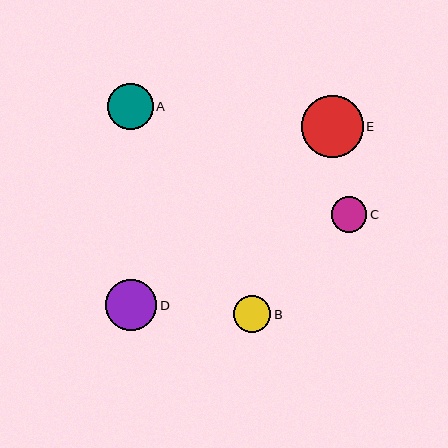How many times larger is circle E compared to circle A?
Circle E is approximately 1.3 times the size of circle A.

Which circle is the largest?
Circle E is the largest with a size of approximately 62 pixels.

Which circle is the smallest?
Circle C is the smallest with a size of approximately 36 pixels.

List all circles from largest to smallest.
From largest to smallest: E, D, A, B, C.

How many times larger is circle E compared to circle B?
Circle E is approximately 1.7 times the size of circle B.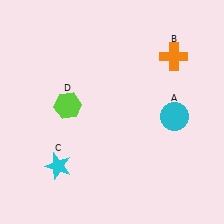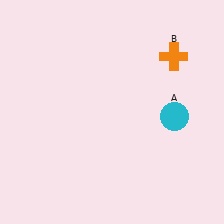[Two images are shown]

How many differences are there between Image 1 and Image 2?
There are 2 differences between the two images.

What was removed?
The cyan star (C), the lime hexagon (D) were removed in Image 2.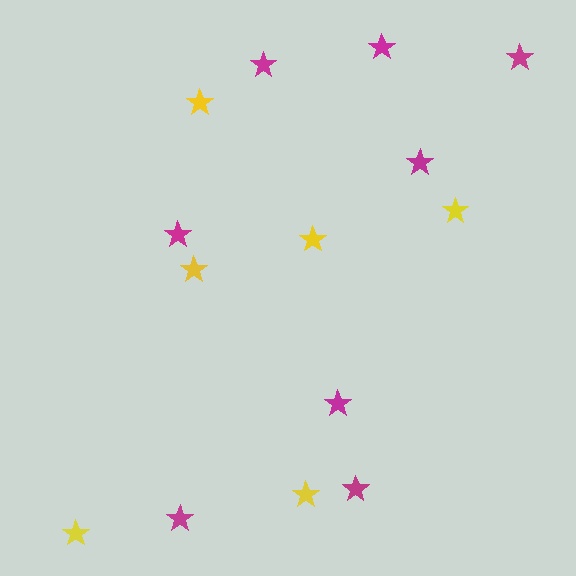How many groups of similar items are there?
There are 2 groups: one group of magenta stars (8) and one group of yellow stars (6).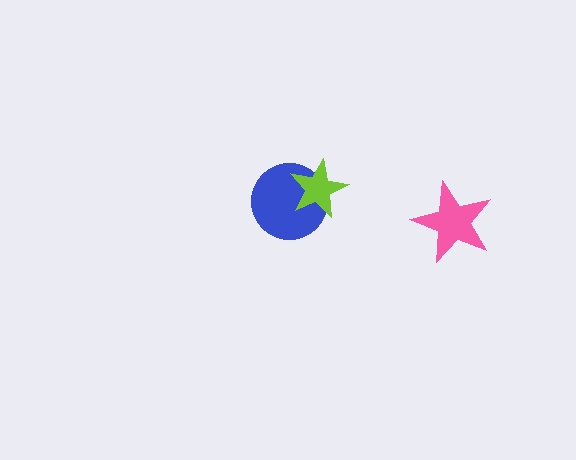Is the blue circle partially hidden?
Yes, it is partially covered by another shape.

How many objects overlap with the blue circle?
1 object overlaps with the blue circle.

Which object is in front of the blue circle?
The lime star is in front of the blue circle.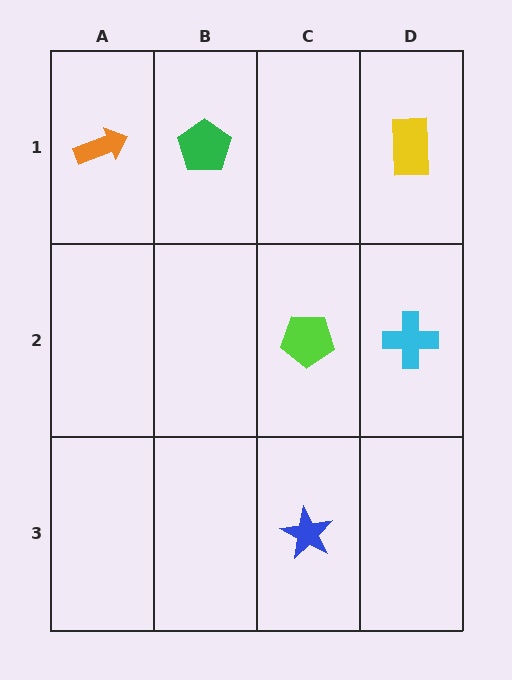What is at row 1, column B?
A green pentagon.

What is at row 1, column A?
An orange arrow.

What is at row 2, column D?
A cyan cross.